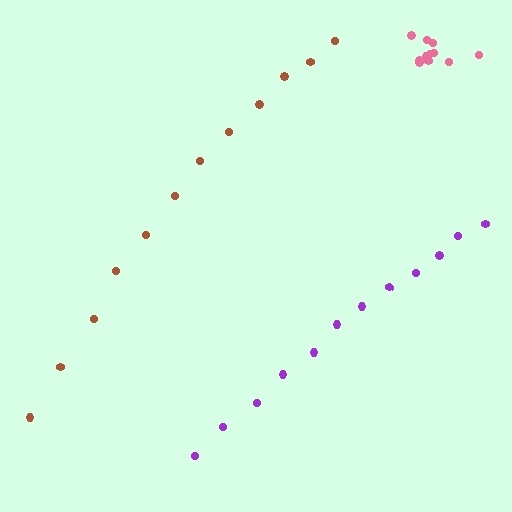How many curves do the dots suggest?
There are 3 distinct paths.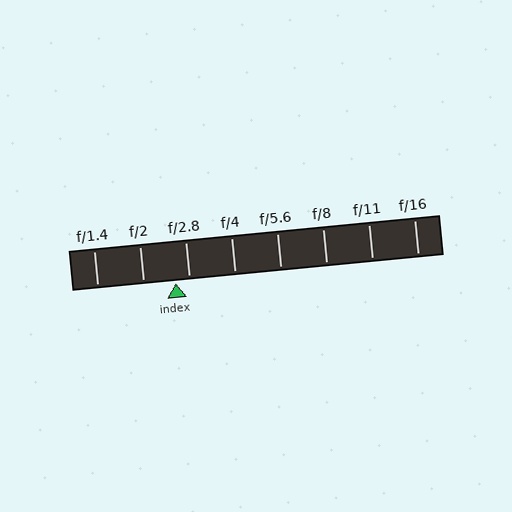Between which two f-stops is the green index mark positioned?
The index mark is between f/2 and f/2.8.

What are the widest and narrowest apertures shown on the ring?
The widest aperture shown is f/1.4 and the narrowest is f/16.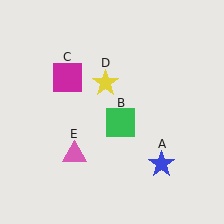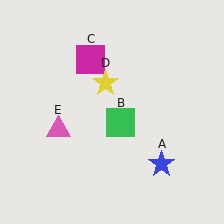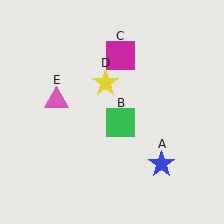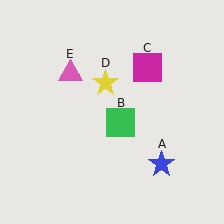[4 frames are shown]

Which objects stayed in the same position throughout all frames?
Blue star (object A) and green square (object B) and yellow star (object D) remained stationary.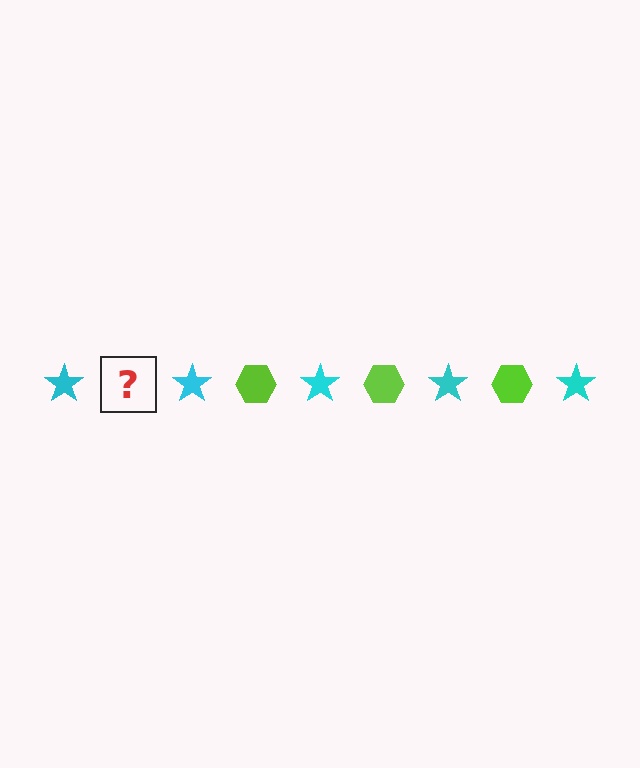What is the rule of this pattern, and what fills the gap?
The rule is that the pattern alternates between cyan star and lime hexagon. The gap should be filled with a lime hexagon.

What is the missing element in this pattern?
The missing element is a lime hexagon.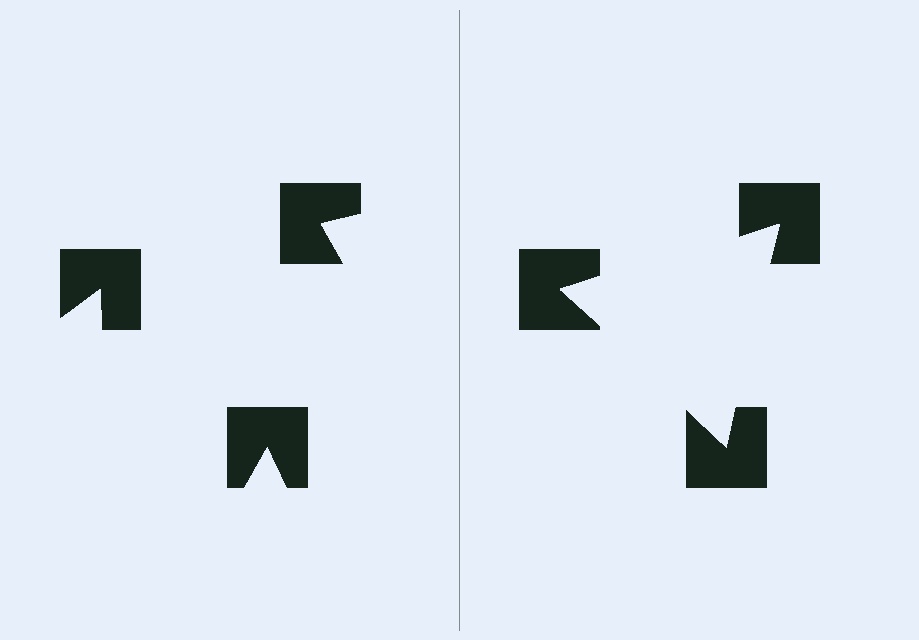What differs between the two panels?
The notched squares are positioned identically on both sides; only the wedge orientations differ. On the right they align to a triangle; on the left they are misaligned.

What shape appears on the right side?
An illusory triangle.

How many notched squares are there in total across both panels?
6 — 3 on each side.